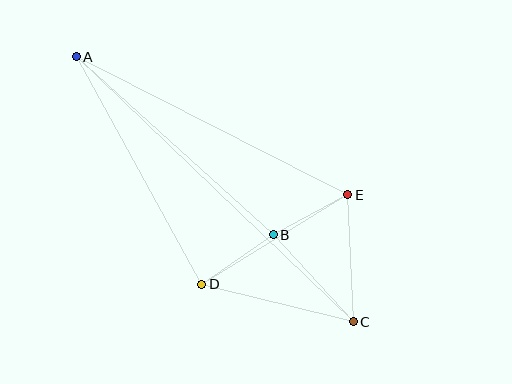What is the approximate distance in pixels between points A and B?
The distance between A and B is approximately 266 pixels.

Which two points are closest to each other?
Points B and E are closest to each other.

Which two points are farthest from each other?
Points A and C are farthest from each other.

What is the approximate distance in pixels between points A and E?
The distance between A and E is approximately 305 pixels.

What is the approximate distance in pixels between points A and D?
The distance between A and D is approximately 260 pixels.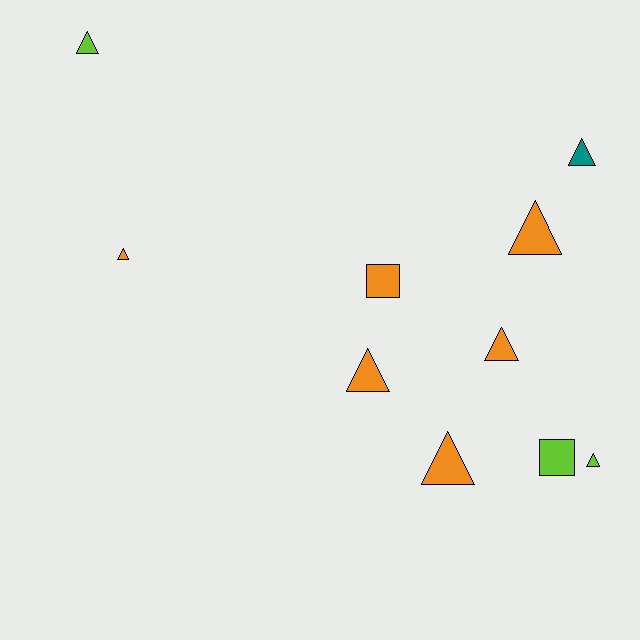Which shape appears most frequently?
Triangle, with 8 objects.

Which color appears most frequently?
Orange, with 6 objects.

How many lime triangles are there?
There are 2 lime triangles.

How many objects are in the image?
There are 10 objects.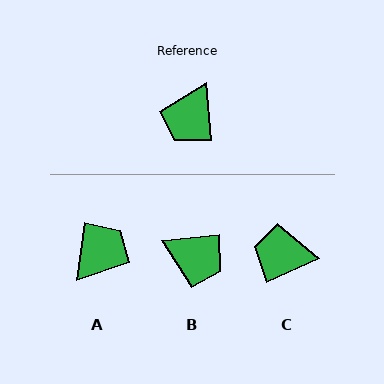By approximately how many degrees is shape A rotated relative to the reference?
Approximately 167 degrees counter-clockwise.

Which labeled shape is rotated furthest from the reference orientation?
A, about 167 degrees away.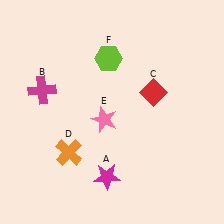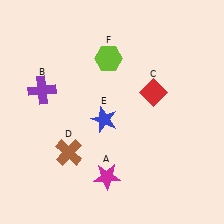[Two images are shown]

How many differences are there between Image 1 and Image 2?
There are 3 differences between the two images.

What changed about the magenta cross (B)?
In Image 1, B is magenta. In Image 2, it changed to purple.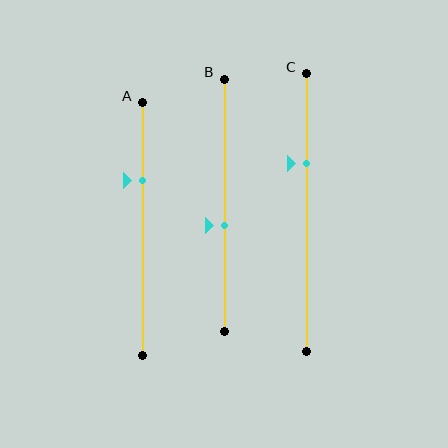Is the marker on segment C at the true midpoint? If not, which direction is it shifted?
No, the marker on segment C is shifted upward by about 18% of the segment length.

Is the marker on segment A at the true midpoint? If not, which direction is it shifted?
No, the marker on segment A is shifted upward by about 19% of the segment length.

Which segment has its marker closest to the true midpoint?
Segment B has its marker closest to the true midpoint.